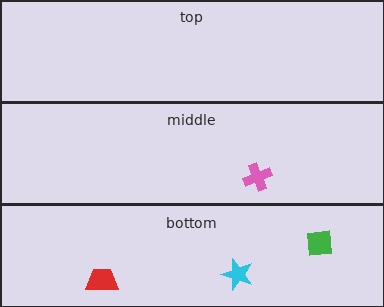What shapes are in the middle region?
The pink cross.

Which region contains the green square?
The bottom region.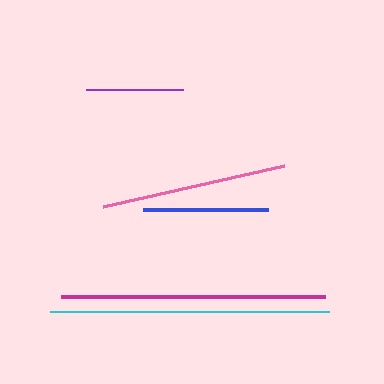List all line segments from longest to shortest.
From longest to shortest: cyan, magenta, pink, blue, purple.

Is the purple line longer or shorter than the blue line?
The blue line is longer than the purple line.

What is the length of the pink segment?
The pink segment is approximately 185 pixels long.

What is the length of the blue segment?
The blue segment is approximately 126 pixels long.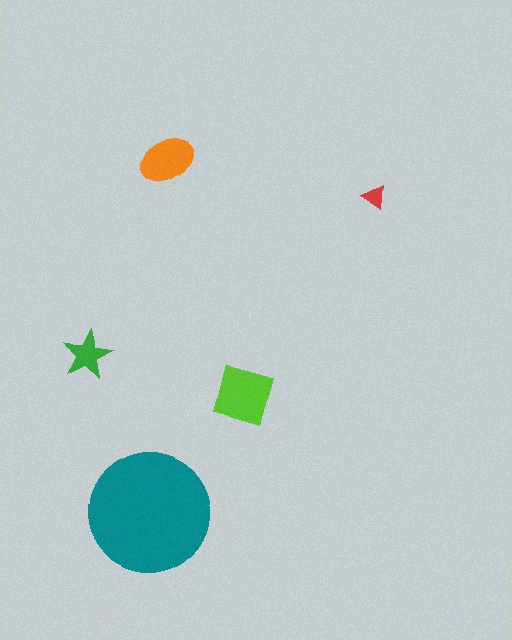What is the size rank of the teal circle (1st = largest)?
1st.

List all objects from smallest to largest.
The red triangle, the green star, the orange ellipse, the lime diamond, the teal circle.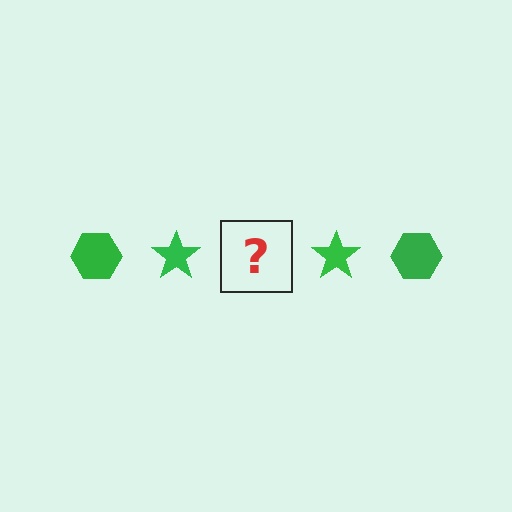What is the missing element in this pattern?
The missing element is a green hexagon.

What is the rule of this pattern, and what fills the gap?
The rule is that the pattern cycles through hexagon, star shapes in green. The gap should be filled with a green hexagon.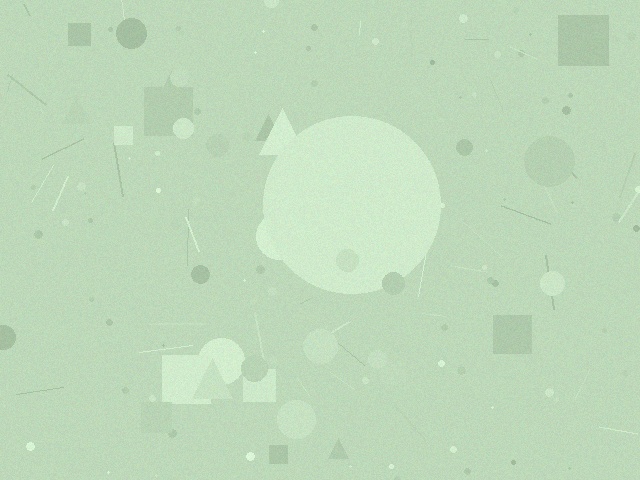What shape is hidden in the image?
A circle is hidden in the image.